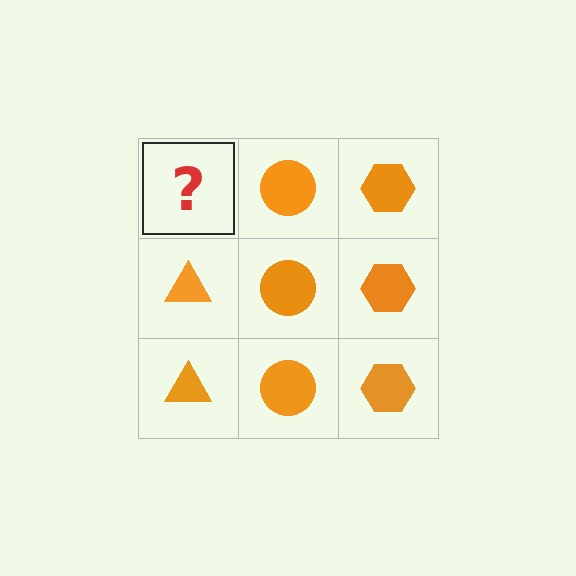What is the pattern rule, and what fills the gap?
The rule is that each column has a consistent shape. The gap should be filled with an orange triangle.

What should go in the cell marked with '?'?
The missing cell should contain an orange triangle.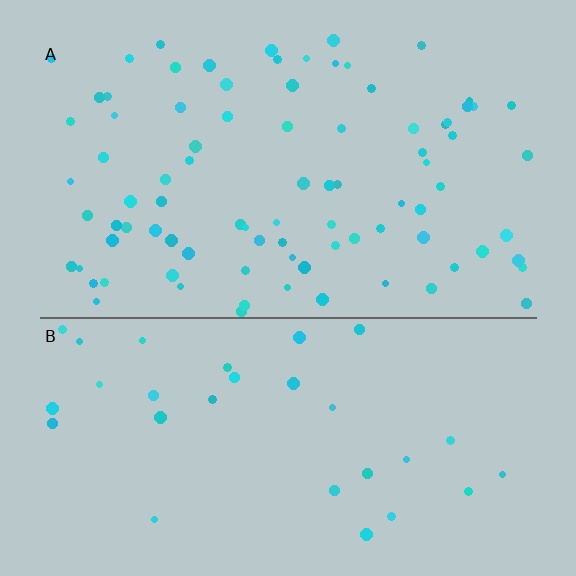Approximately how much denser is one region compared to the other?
Approximately 2.8× — region A over region B.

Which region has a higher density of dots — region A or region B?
A (the top).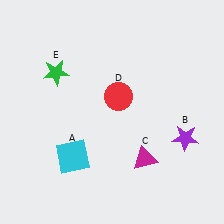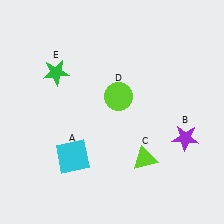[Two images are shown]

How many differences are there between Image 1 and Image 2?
There are 2 differences between the two images.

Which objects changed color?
C changed from magenta to lime. D changed from red to lime.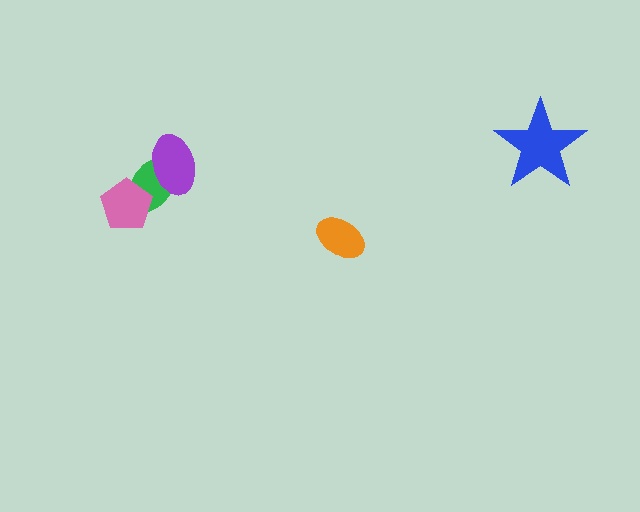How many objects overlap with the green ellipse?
2 objects overlap with the green ellipse.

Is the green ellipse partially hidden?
Yes, it is partially covered by another shape.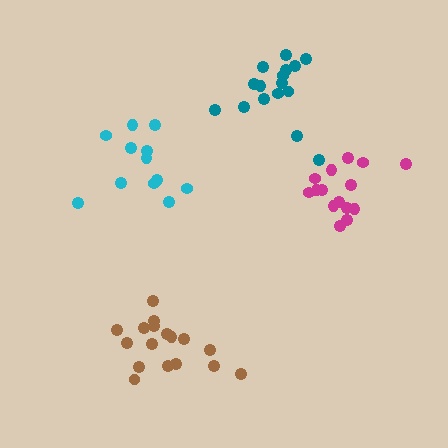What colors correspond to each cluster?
The clusters are colored: teal, magenta, cyan, brown.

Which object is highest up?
The teal cluster is topmost.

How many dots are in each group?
Group 1: 16 dots, Group 2: 15 dots, Group 3: 12 dots, Group 4: 17 dots (60 total).